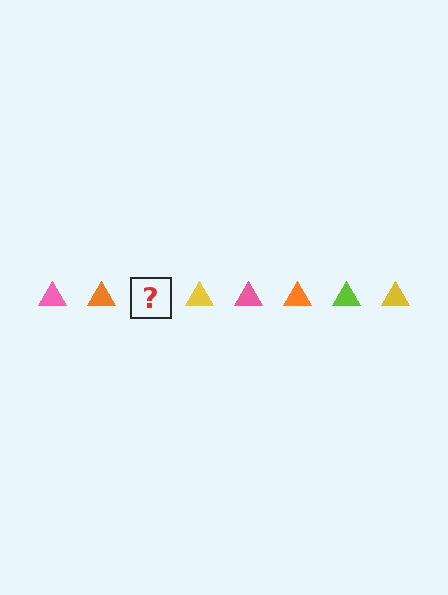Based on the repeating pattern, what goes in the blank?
The blank should be a lime triangle.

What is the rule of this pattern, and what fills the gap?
The rule is that the pattern cycles through pink, orange, lime, yellow triangles. The gap should be filled with a lime triangle.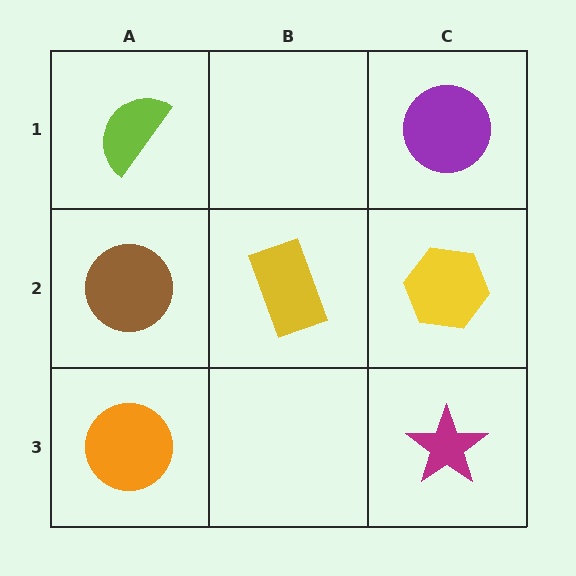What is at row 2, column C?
A yellow hexagon.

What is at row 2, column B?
A yellow rectangle.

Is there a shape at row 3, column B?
No, that cell is empty.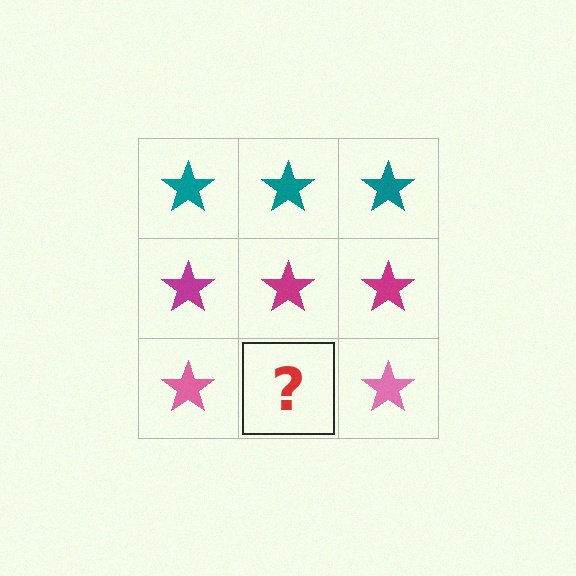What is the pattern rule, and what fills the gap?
The rule is that each row has a consistent color. The gap should be filled with a pink star.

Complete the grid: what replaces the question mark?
The question mark should be replaced with a pink star.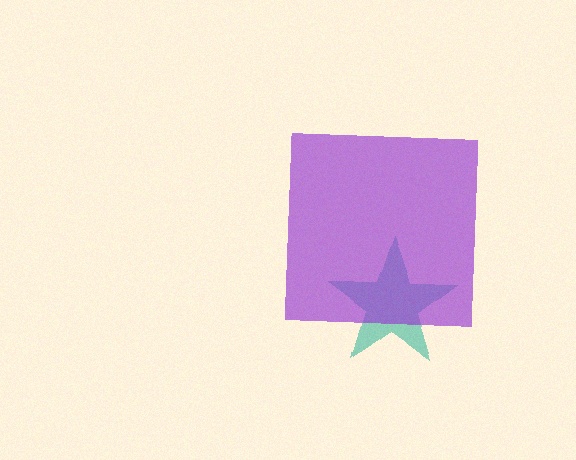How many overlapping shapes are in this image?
There are 2 overlapping shapes in the image.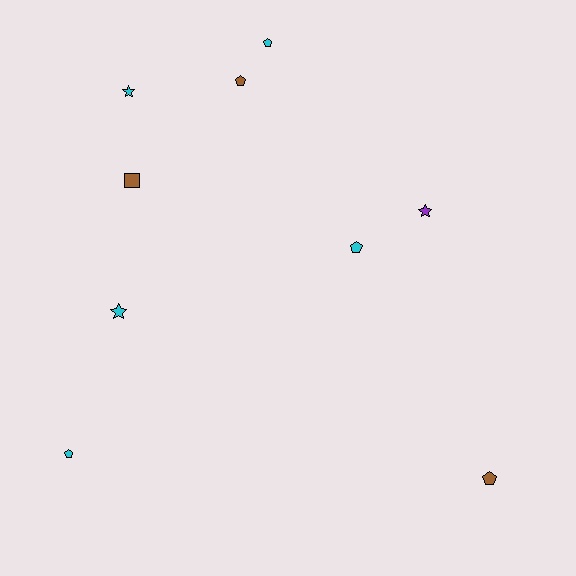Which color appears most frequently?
Cyan, with 5 objects.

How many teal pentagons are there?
There are no teal pentagons.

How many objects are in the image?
There are 9 objects.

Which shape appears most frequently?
Pentagon, with 5 objects.